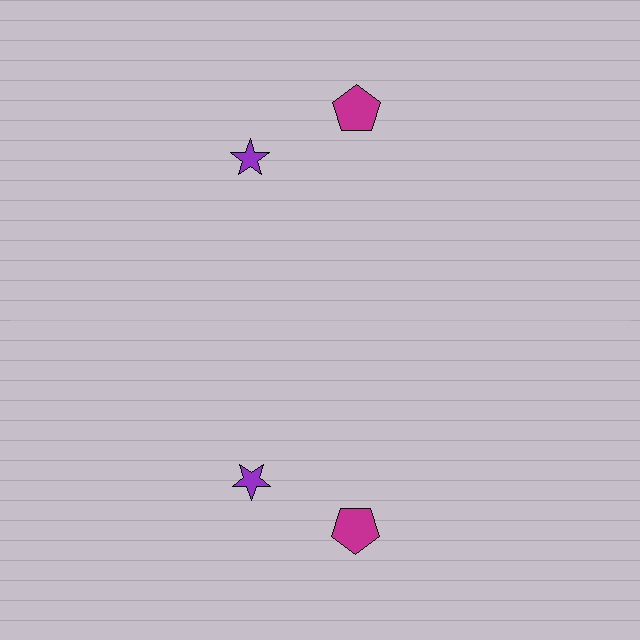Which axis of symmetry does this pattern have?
The pattern has a horizontal axis of symmetry running through the center of the image.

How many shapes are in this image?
There are 4 shapes in this image.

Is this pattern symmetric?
Yes, this pattern has bilateral (reflection) symmetry.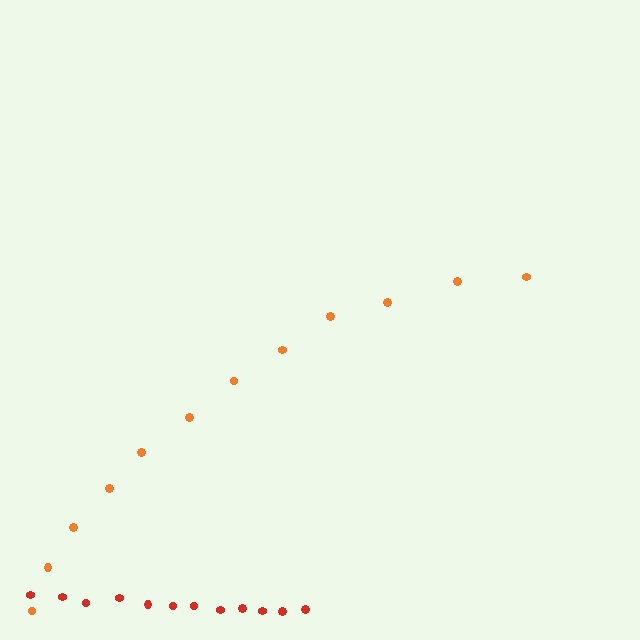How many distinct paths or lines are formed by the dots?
There are 2 distinct paths.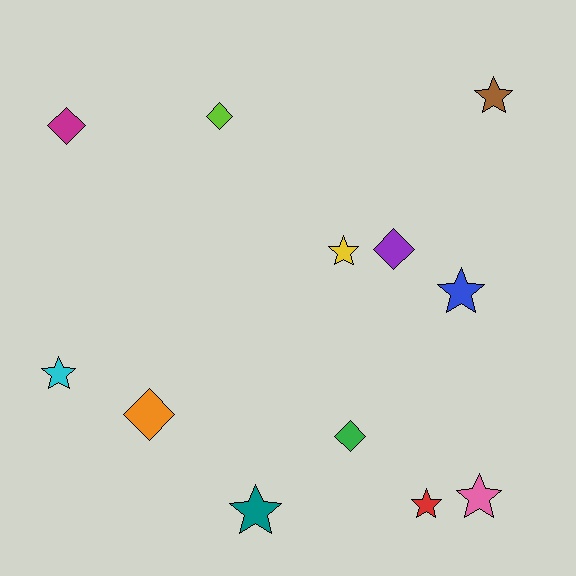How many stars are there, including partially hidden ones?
There are 7 stars.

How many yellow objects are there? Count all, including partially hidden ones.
There is 1 yellow object.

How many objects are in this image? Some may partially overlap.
There are 12 objects.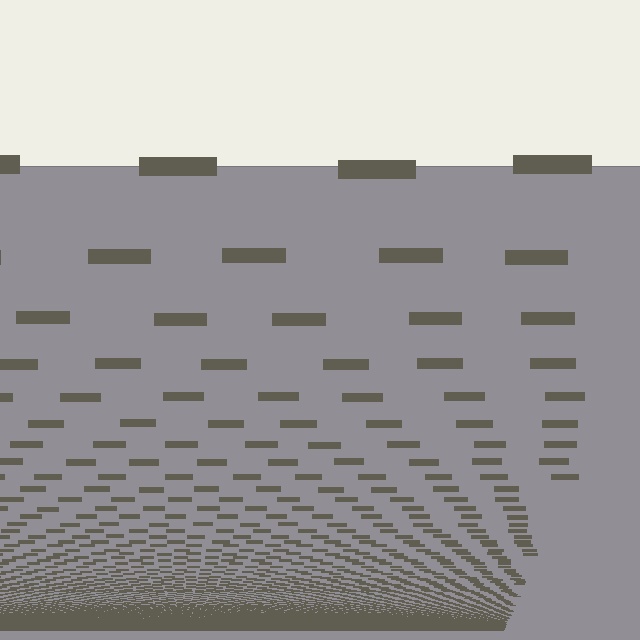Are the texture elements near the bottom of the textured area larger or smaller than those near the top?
Smaller. The gradient is inverted — elements near the bottom are smaller and denser.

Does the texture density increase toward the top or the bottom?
Density increases toward the bottom.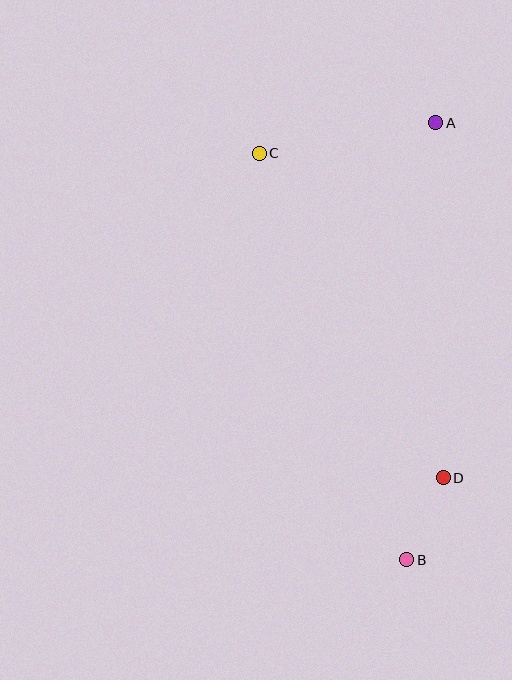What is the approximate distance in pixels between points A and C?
The distance between A and C is approximately 179 pixels.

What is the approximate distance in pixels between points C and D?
The distance between C and D is approximately 373 pixels.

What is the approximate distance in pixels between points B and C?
The distance between B and C is approximately 432 pixels.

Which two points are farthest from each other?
Points A and B are farthest from each other.